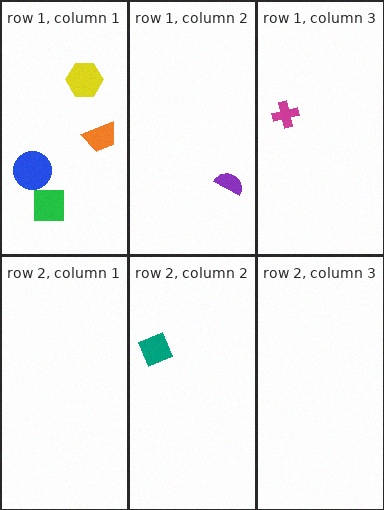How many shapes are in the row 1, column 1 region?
4.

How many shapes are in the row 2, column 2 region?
1.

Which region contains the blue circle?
The row 1, column 1 region.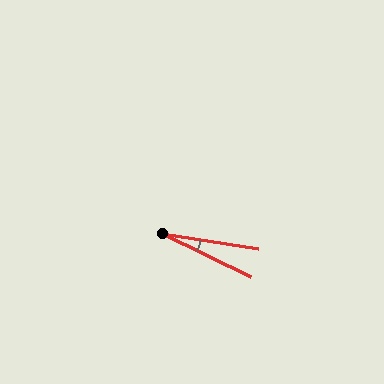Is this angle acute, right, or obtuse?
It is acute.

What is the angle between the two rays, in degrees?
Approximately 17 degrees.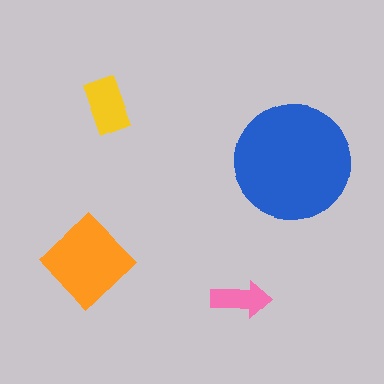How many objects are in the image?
There are 4 objects in the image.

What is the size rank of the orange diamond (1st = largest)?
2nd.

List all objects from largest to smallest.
The blue circle, the orange diamond, the yellow rectangle, the pink arrow.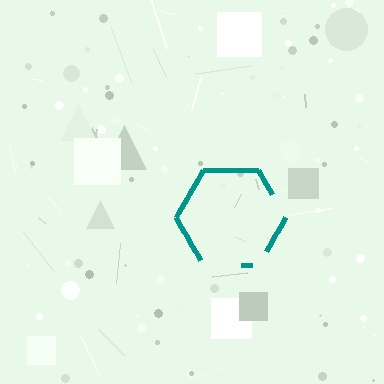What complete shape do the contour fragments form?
The contour fragments form a hexagon.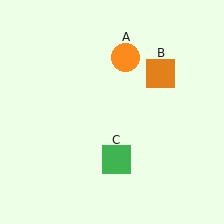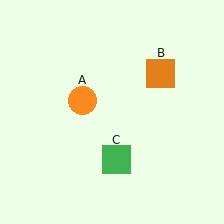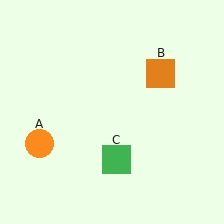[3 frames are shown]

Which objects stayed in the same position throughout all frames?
Orange square (object B) and green square (object C) remained stationary.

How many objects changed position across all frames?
1 object changed position: orange circle (object A).